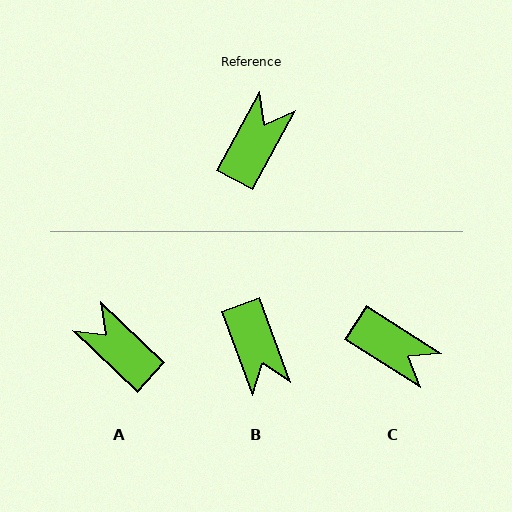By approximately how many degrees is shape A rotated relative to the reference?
Approximately 75 degrees counter-clockwise.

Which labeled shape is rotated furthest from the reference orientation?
B, about 132 degrees away.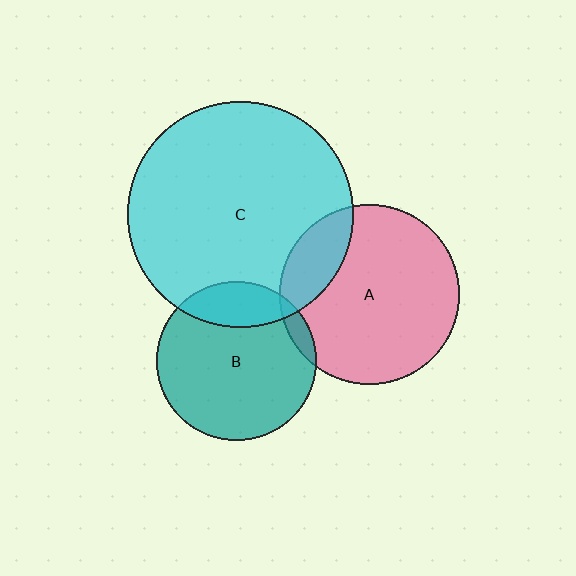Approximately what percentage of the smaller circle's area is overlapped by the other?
Approximately 5%.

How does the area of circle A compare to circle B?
Approximately 1.3 times.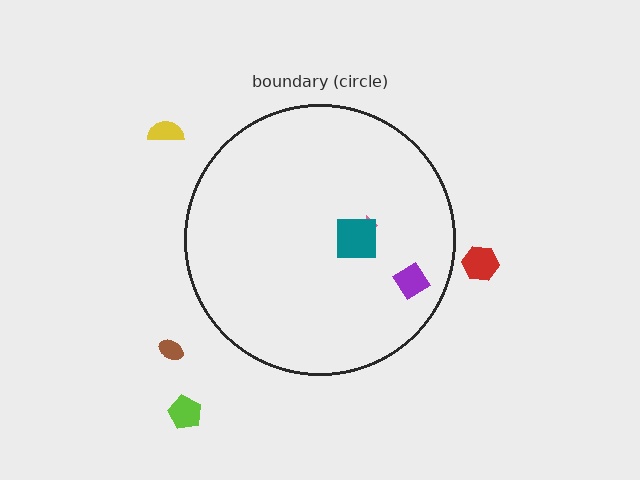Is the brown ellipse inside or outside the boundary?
Outside.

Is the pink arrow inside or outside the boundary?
Inside.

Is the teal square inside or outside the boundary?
Inside.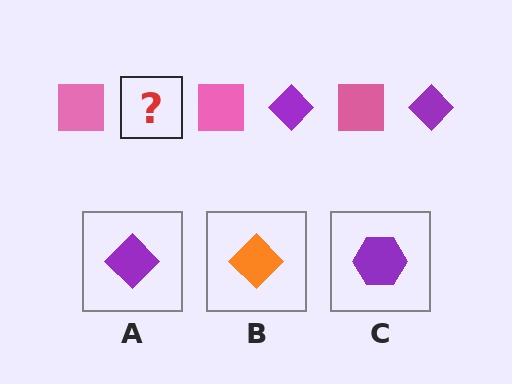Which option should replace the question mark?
Option A.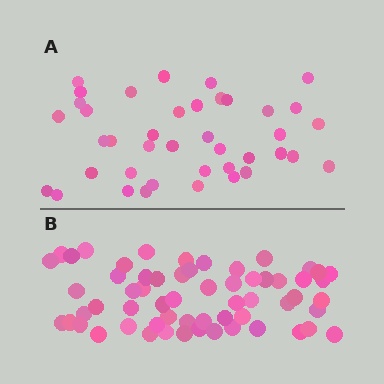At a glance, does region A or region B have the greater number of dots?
Region B (the bottom region) has more dots.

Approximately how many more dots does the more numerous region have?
Region B has approximately 20 more dots than region A.